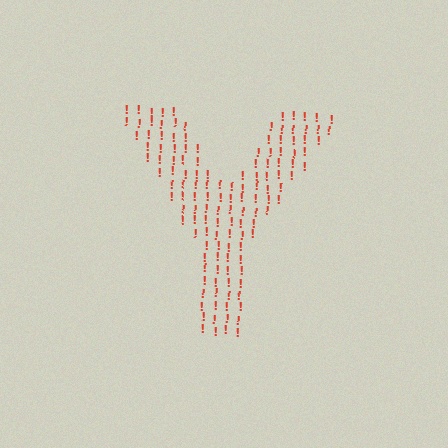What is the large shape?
The large shape is the letter Y.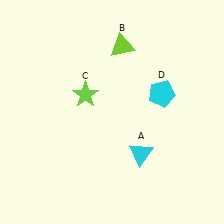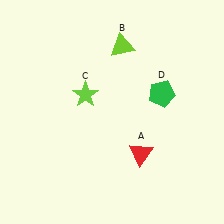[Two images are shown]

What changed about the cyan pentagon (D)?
In Image 1, D is cyan. In Image 2, it changed to green.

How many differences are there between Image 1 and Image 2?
There are 2 differences between the two images.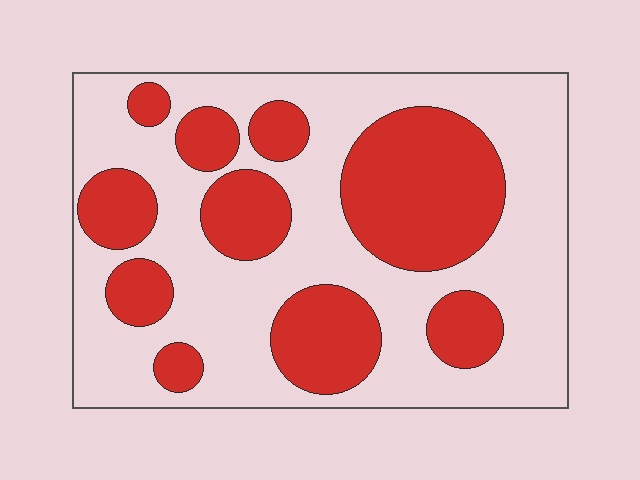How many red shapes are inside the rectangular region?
10.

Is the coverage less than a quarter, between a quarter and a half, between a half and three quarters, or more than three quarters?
Between a quarter and a half.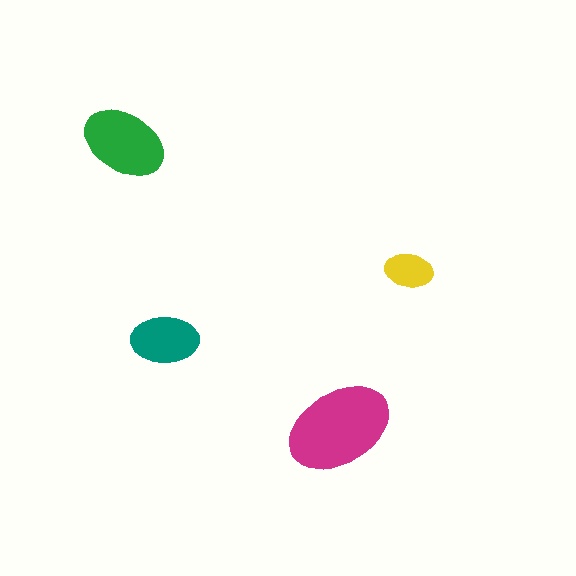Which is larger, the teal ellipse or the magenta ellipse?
The magenta one.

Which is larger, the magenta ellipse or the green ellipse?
The magenta one.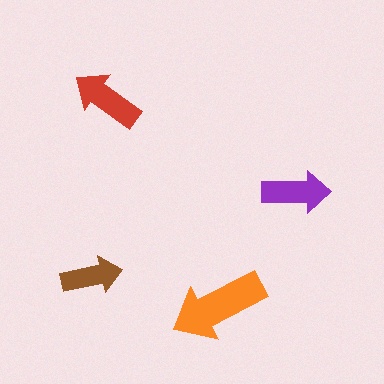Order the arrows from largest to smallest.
the orange one, the red one, the purple one, the brown one.